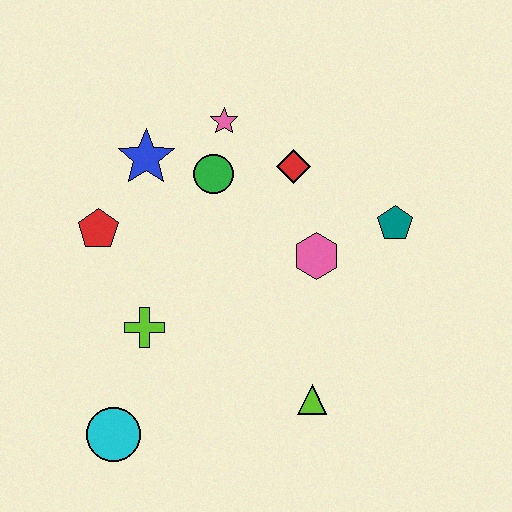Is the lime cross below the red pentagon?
Yes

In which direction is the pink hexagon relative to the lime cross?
The pink hexagon is to the right of the lime cross.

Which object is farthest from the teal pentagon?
The cyan circle is farthest from the teal pentagon.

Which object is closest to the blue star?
The green circle is closest to the blue star.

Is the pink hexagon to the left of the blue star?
No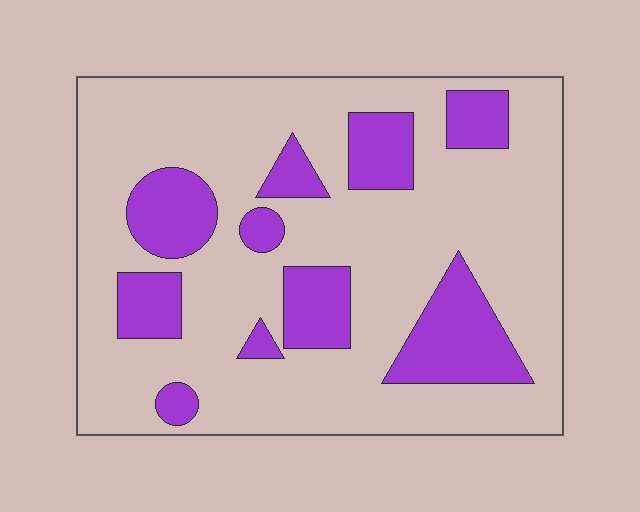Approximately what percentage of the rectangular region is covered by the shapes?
Approximately 25%.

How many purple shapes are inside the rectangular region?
10.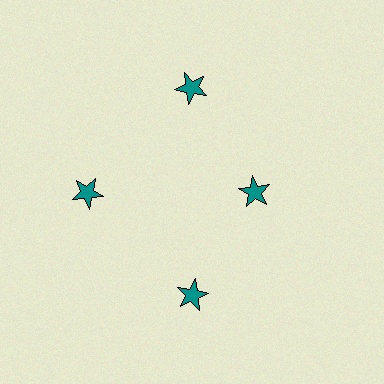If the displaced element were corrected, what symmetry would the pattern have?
It would have 4-fold rotational symmetry — the pattern would map onto itself every 90 degrees.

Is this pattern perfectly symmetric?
No. The 4 teal stars are arranged in a ring, but one element near the 3 o'clock position is pulled inward toward the center, breaking the 4-fold rotational symmetry.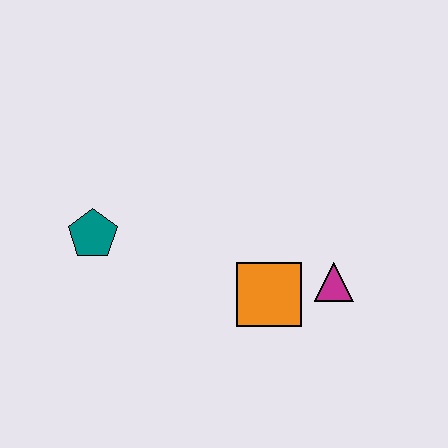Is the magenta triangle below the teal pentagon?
Yes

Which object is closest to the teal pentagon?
The orange square is closest to the teal pentagon.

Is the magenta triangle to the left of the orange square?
No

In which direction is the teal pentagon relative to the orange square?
The teal pentagon is to the left of the orange square.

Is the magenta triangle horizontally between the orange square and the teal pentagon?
No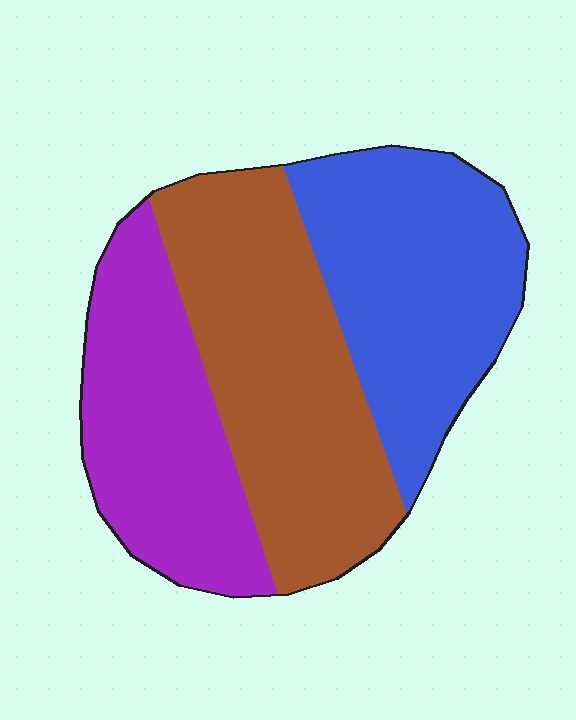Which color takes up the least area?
Purple, at roughly 30%.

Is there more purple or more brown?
Brown.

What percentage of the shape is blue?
Blue takes up about one third (1/3) of the shape.